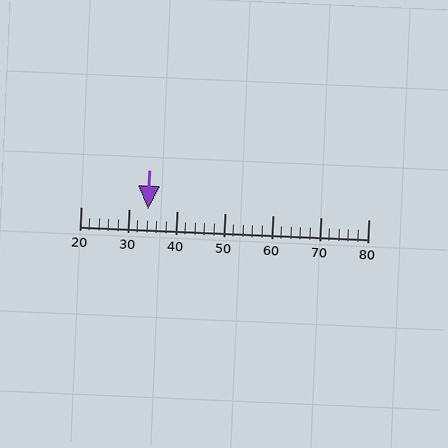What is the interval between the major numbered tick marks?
The major tick marks are spaced 10 units apart.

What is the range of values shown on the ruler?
The ruler shows values from 20 to 80.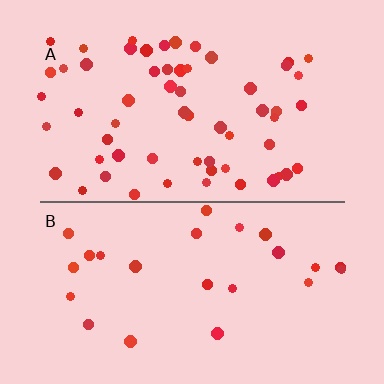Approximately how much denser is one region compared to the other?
Approximately 2.4× — region A over region B.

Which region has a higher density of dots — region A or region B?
A (the top).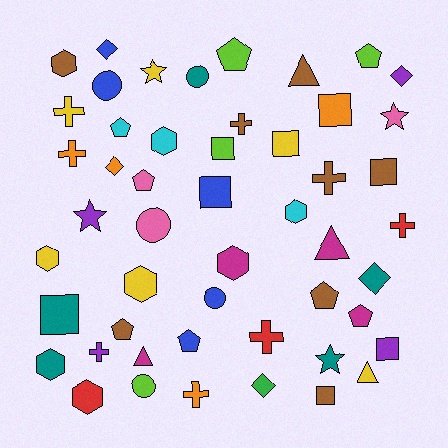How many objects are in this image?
There are 50 objects.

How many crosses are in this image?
There are 8 crosses.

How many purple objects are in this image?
There are 4 purple objects.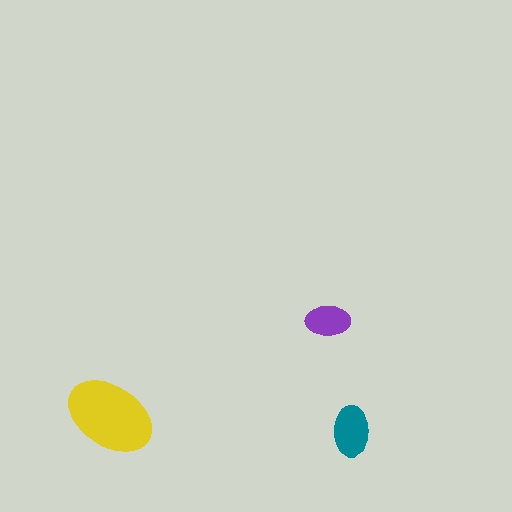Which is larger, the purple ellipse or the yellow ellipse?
The yellow one.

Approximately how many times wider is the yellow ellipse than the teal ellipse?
About 2 times wider.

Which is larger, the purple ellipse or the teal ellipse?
The teal one.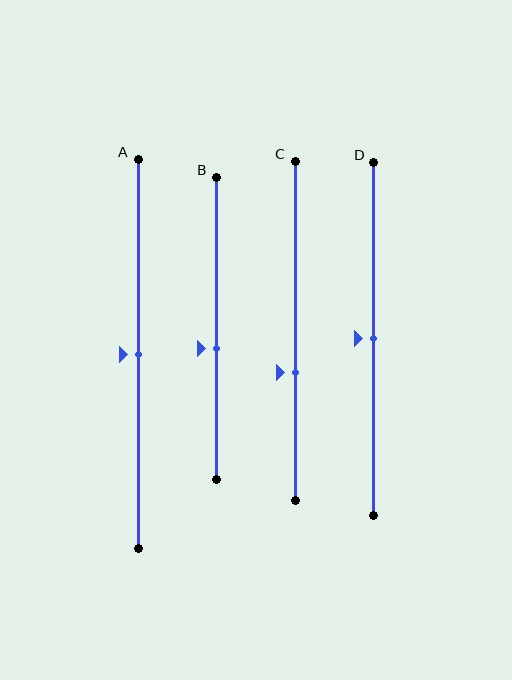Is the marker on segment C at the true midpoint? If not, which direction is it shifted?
No, the marker on segment C is shifted downward by about 12% of the segment length.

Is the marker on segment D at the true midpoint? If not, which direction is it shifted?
Yes, the marker on segment D is at the true midpoint.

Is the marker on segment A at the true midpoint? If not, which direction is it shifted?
Yes, the marker on segment A is at the true midpoint.